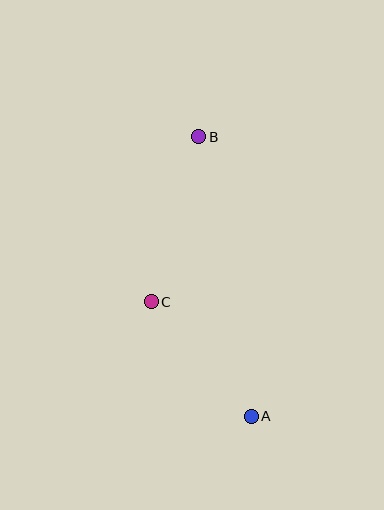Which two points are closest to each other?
Points A and C are closest to each other.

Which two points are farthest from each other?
Points A and B are farthest from each other.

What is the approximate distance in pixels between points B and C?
The distance between B and C is approximately 172 pixels.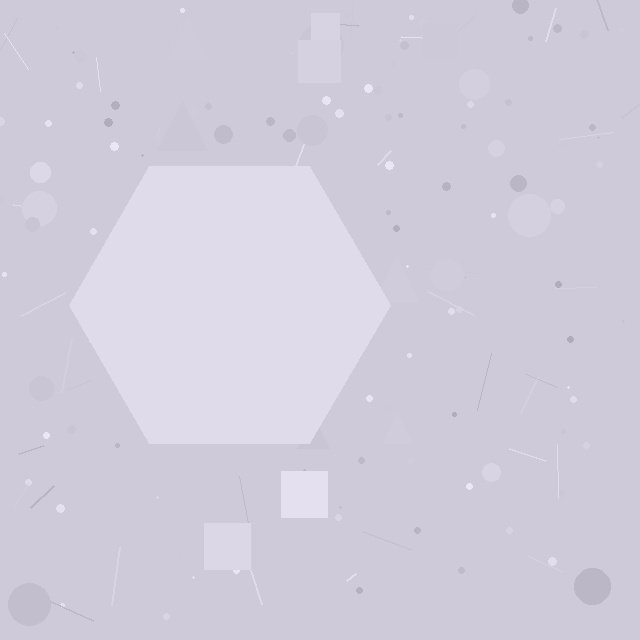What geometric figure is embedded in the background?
A hexagon is embedded in the background.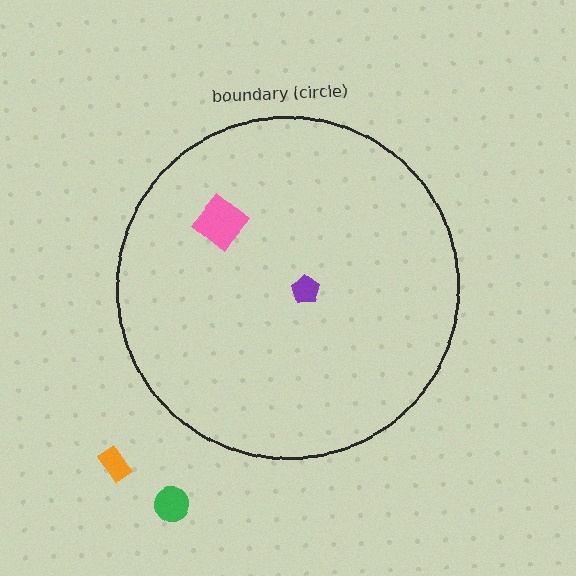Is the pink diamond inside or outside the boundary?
Inside.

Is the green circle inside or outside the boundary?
Outside.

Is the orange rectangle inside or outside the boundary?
Outside.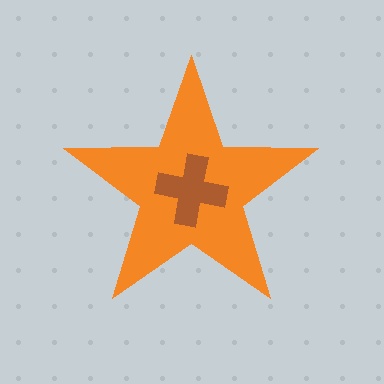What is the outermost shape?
The orange star.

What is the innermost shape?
The brown cross.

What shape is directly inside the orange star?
The brown cross.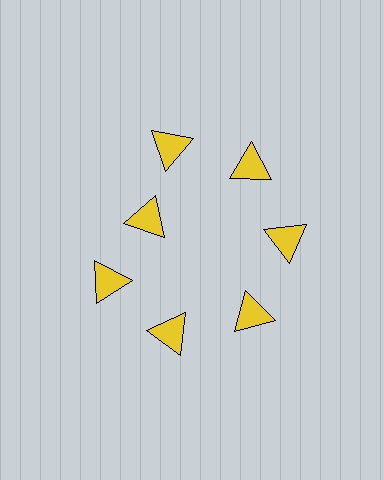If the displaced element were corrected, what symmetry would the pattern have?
It would have 7-fold rotational symmetry — the pattern would map onto itself every 51 degrees.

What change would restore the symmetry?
The symmetry would be restored by moving it outward, back onto the ring so that all 7 triangles sit at equal angles and equal distance from the center.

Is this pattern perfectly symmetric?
No. The 7 yellow triangles are arranged in a ring, but one element near the 10 o'clock position is pulled inward toward the center, breaking the 7-fold rotational symmetry.